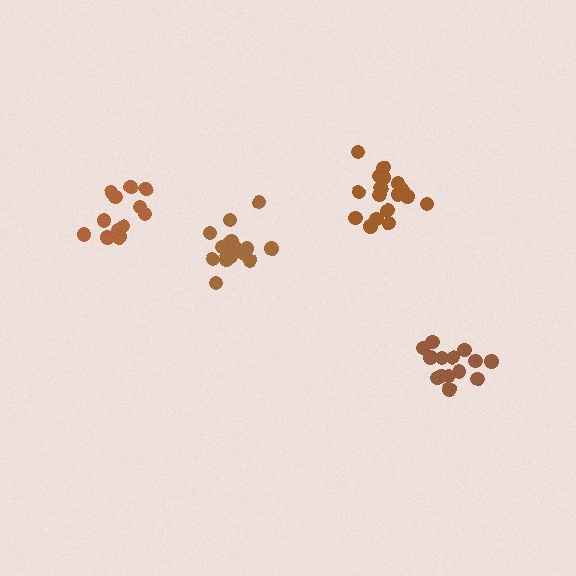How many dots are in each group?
Group 1: 16 dots, Group 2: 14 dots, Group 3: 17 dots, Group 4: 12 dots (59 total).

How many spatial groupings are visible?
There are 4 spatial groupings.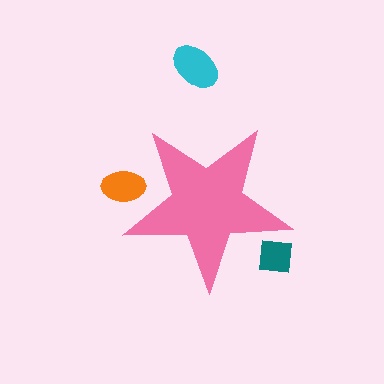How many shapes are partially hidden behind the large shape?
2 shapes are partially hidden.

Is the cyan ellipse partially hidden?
No, the cyan ellipse is fully visible.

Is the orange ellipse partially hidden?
Yes, the orange ellipse is partially hidden behind the pink star.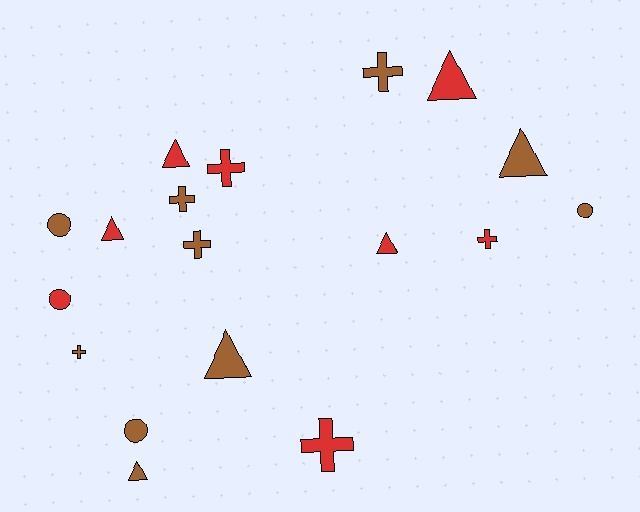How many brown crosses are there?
There are 4 brown crosses.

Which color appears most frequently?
Brown, with 10 objects.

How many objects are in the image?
There are 18 objects.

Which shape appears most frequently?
Triangle, with 7 objects.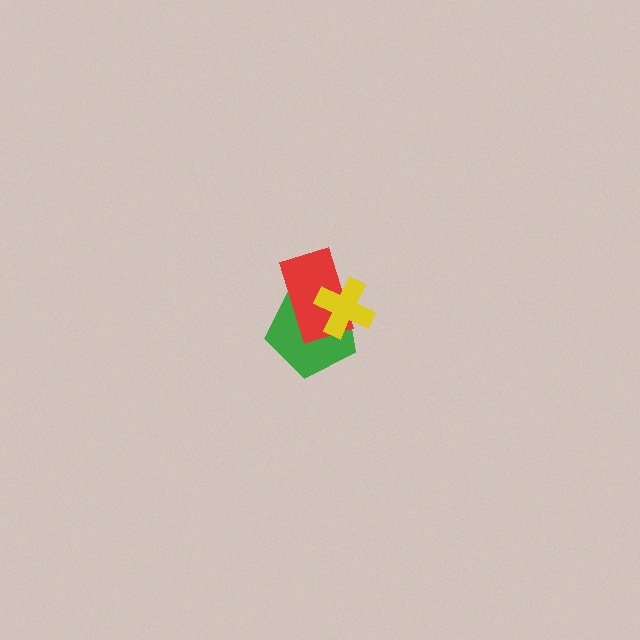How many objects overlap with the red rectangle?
2 objects overlap with the red rectangle.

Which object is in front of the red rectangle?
The yellow cross is in front of the red rectangle.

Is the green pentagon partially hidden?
Yes, it is partially covered by another shape.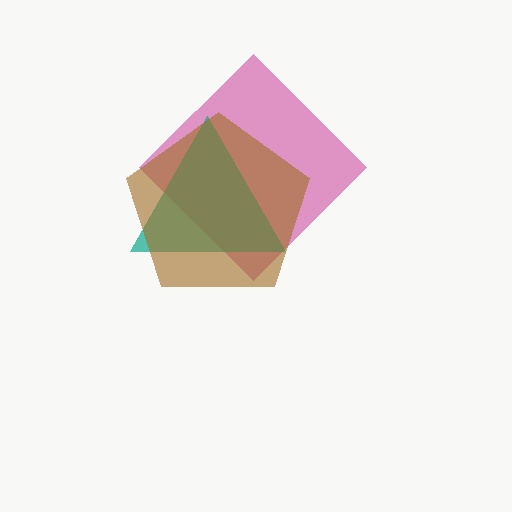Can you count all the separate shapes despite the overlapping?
Yes, there are 3 separate shapes.